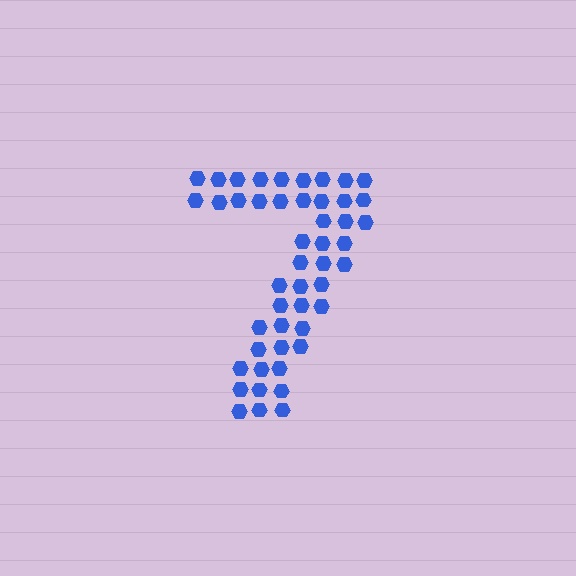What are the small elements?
The small elements are hexagons.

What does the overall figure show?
The overall figure shows the digit 7.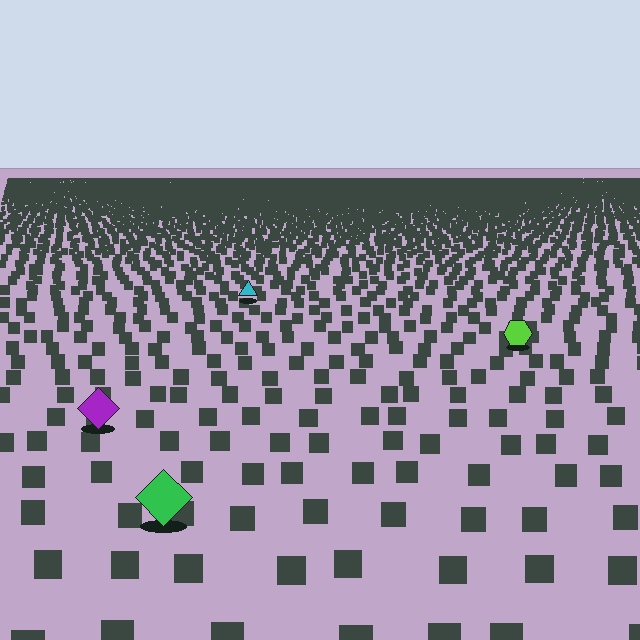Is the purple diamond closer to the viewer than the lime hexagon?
Yes. The purple diamond is closer — you can tell from the texture gradient: the ground texture is coarser near it.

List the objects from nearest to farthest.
From nearest to farthest: the green diamond, the purple diamond, the lime hexagon, the cyan triangle.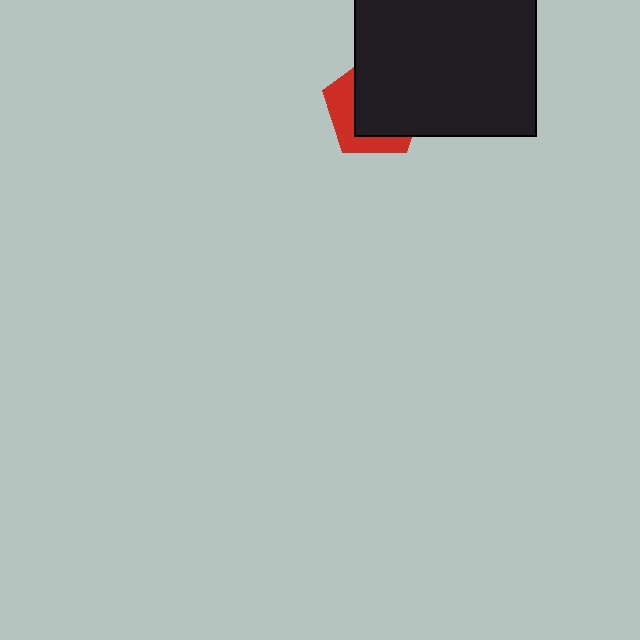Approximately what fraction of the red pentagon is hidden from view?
Roughly 65% of the red pentagon is hidden behind the black square.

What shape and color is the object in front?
The object in front is a black square.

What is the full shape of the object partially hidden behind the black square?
The partially hidden object is a red pentagon.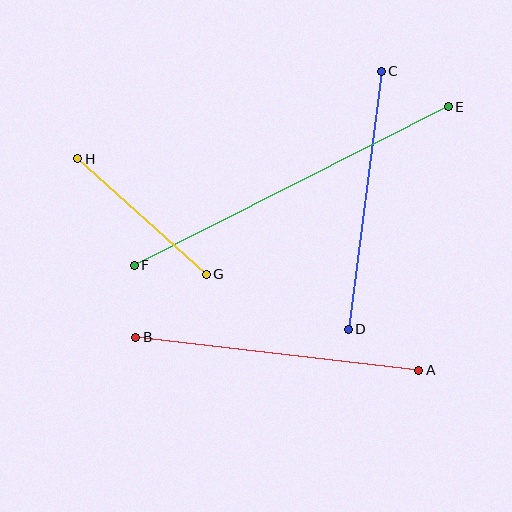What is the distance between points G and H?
The distance is approximately 173 pixels.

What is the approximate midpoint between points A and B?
The midpoint is at approximately (277, 354) pixels.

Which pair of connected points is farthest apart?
Points E and F are farthest apart.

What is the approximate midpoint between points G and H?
The midpoint is at approximately (142, 216) pixels.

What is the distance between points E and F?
The distance is approximately 352 pixels.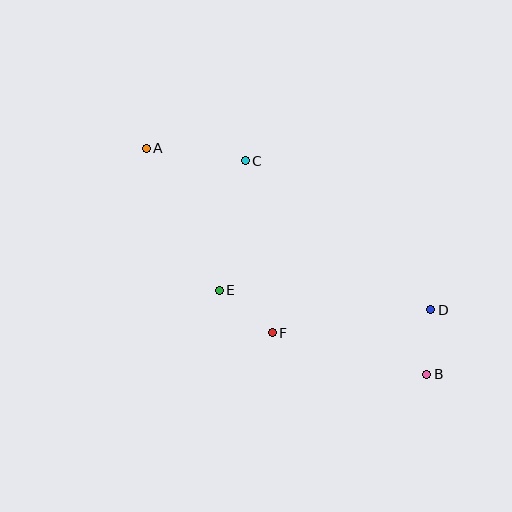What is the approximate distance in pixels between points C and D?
The distance between C and D is approximately 238 pixels.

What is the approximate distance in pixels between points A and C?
The distance between A and C is approximately 100 pixels.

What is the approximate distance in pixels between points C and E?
The distance between C and E is approximately 132 pixels.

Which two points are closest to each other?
Points B and D are closest to each other.